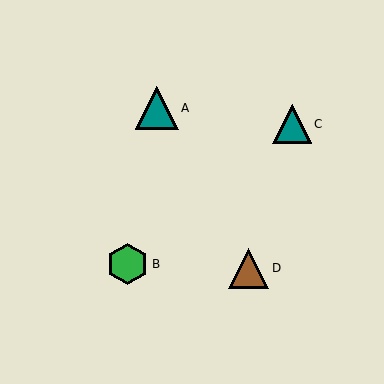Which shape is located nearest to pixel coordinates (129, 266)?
The green hexagon (labeled B) at (128, 264) is nearest to that location.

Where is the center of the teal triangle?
The center of the teal triangle is at (157, 108).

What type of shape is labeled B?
Shape B is a green hexagon.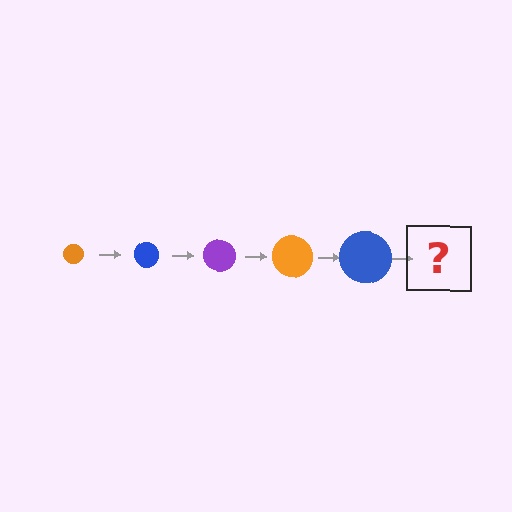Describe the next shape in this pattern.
It should be a purple circle, larger than the previous one.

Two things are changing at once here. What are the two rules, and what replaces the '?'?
The two rules are that the circle grows larger each step and the color cycles through orange, blue, and purple. The '?' should be a purple circle, larger than the previous one.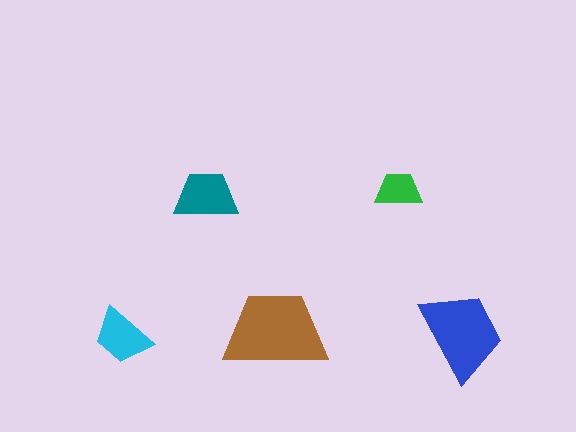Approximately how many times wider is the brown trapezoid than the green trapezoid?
About 2 times wider.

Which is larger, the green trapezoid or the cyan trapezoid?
The cyan one.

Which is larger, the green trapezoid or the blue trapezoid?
The blue one.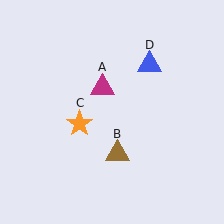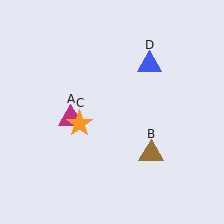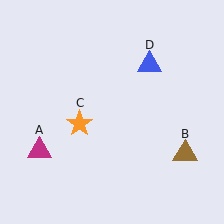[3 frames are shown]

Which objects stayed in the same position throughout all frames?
Orange star (object C) and blue triangle (object D) remained stationary.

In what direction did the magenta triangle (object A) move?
The magenta triangle (object A) moved down and to the left.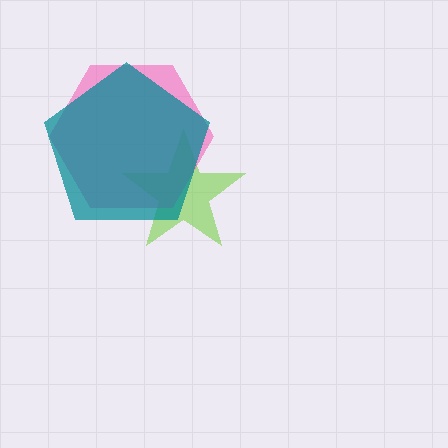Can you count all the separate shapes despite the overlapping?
Yes, there are 3 separate shapes.